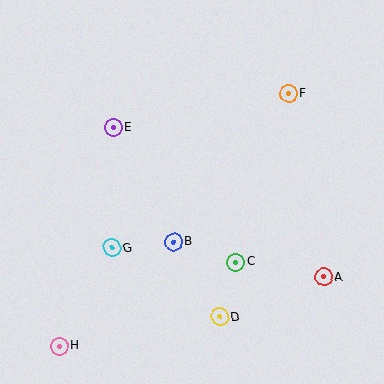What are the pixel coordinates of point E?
Point E is at (113, 128).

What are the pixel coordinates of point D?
Point D is at (220, 317).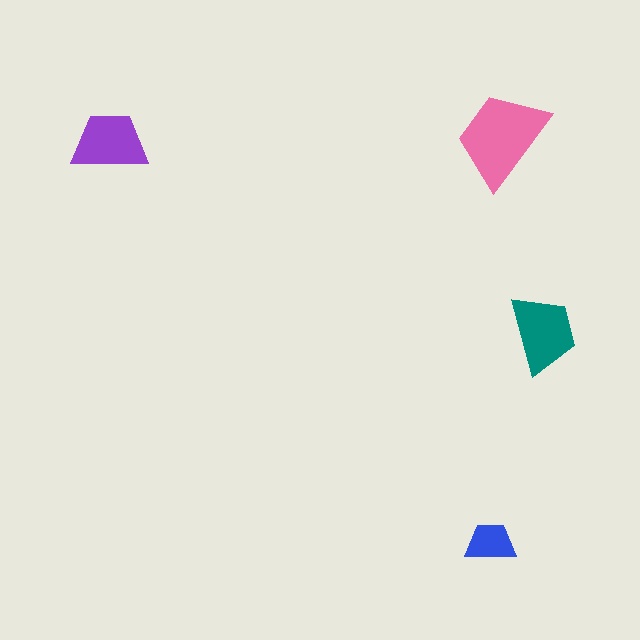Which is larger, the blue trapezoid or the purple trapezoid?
The purple one.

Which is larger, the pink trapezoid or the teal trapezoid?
The pink one.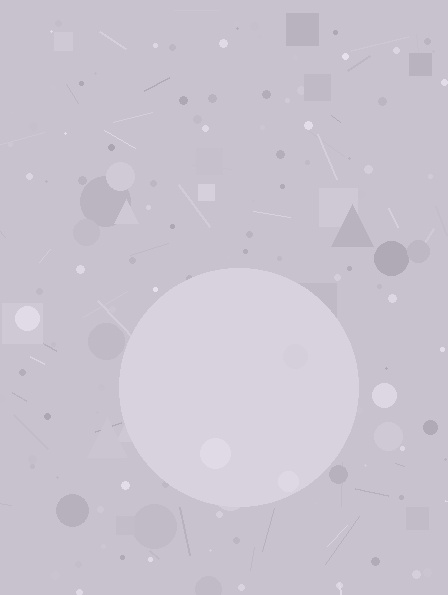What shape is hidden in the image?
A circle is hidden in the image.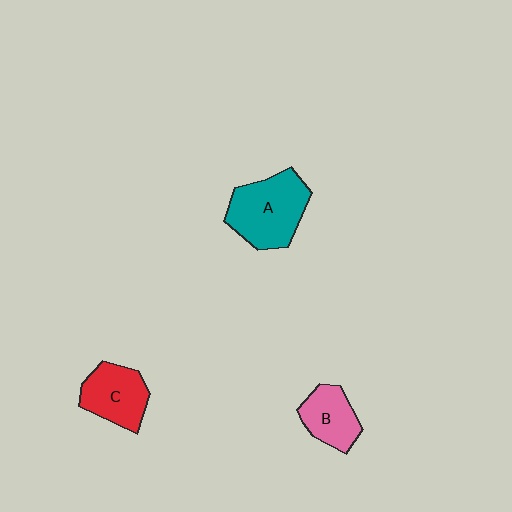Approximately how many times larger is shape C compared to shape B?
Approximately 1.2 times.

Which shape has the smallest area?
Shape B (pink).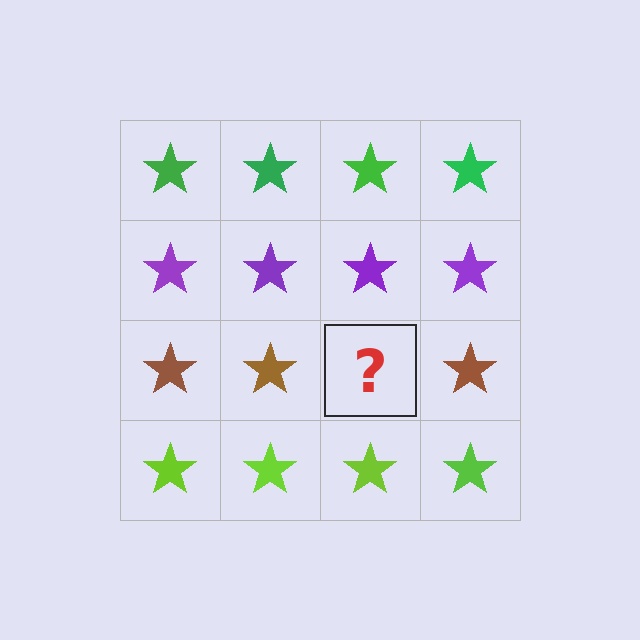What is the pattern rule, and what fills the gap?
The rule is that each row has a consistent color. The gap should be filled with a brown star.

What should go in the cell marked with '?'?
The missing cell should contain a brown star.